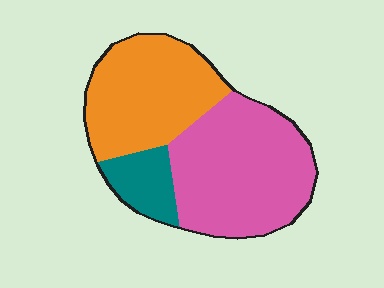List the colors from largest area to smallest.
From largest to smallest: pink, orange, teal.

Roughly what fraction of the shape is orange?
Orange covers 39% of the shape.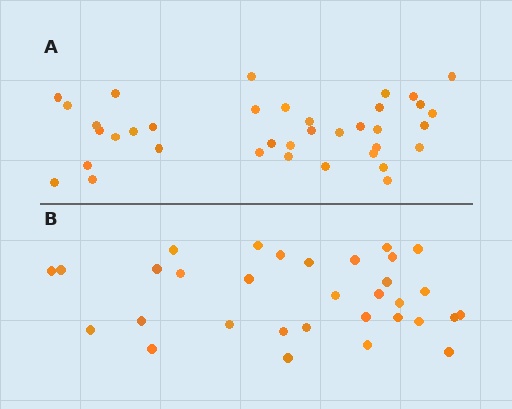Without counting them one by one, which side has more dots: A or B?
Region A (the top region) has more dots.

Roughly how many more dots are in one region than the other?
Region A has about 5 more dots than region B.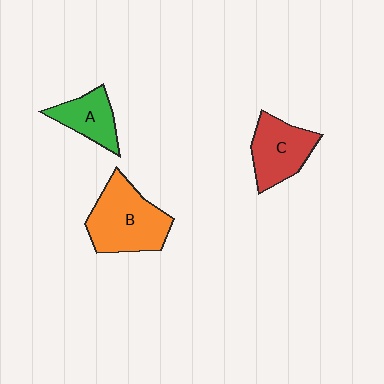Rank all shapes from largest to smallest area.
From largest to smallest: B (orange), C (red), A (green).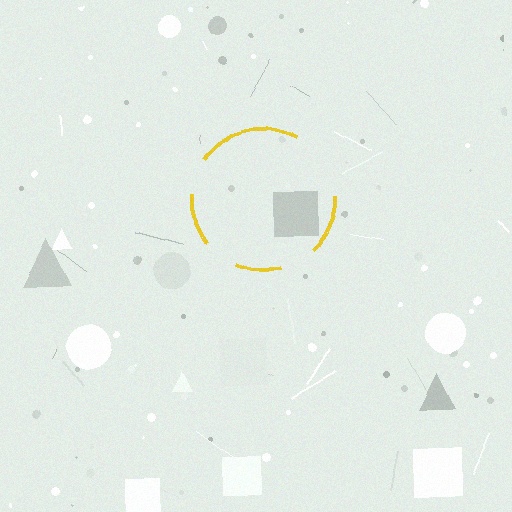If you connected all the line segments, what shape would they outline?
They would outline a circle.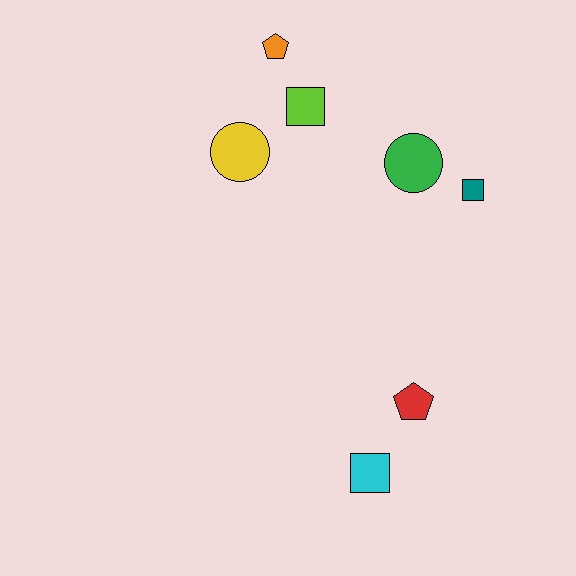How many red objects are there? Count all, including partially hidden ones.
There is 1 red object.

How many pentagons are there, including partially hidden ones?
There are 2 pentagons.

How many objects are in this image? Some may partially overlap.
There are 7 objects.